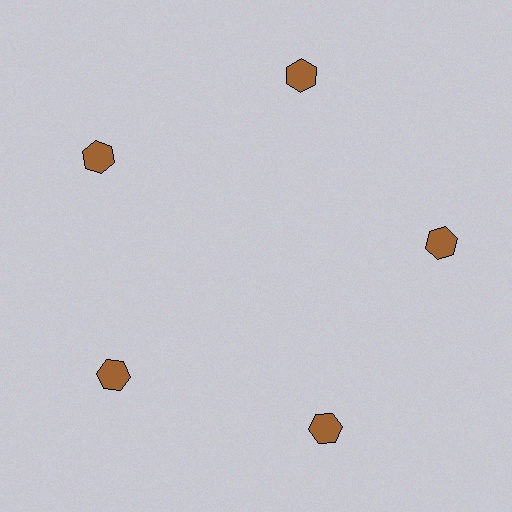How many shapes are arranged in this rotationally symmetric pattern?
There are 5 shapes, arranged in 5 groups of 1.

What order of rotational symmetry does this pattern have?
This pattern has 5-fold rotational symmetry.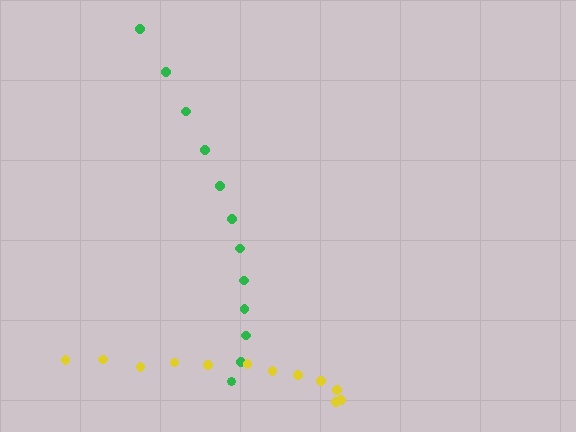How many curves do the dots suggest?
There are 2 distinct paths.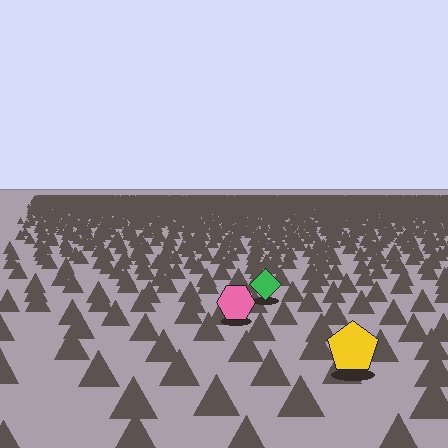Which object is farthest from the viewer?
The green diamond is farthest from the viewer. It appears smaller and the ground texture around it is denser.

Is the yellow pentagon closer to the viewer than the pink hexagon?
Yes. The yellow pentagon is closer — you can tell from the texture gradient: the ground texture is coarser near it.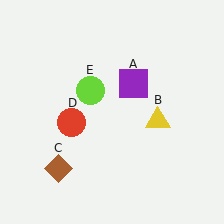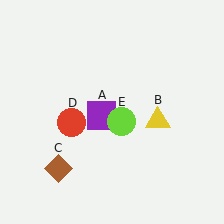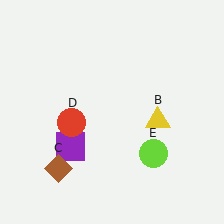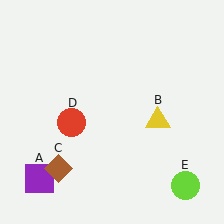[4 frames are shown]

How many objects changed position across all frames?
2 objects changed position: purple square (object A), lime circle (object E).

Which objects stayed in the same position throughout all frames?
Yellow triangle (object B) and brown diamond (object C) and red circle (object D) remained stationary.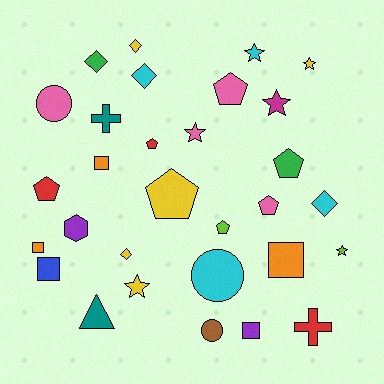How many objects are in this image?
There are 30 objects.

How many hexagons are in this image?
There is 1 hexagon.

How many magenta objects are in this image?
There is 1 magenta object.